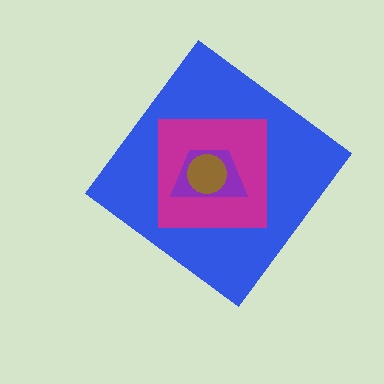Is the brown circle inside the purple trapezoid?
Yes.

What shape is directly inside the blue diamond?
The magenta square.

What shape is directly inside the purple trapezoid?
The brown circle.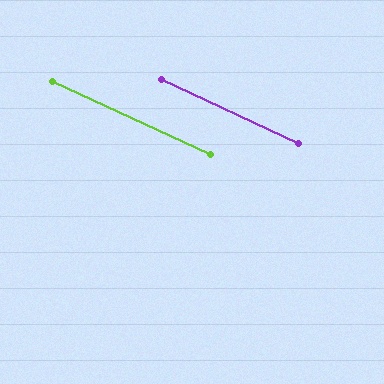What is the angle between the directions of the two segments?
Approximately 0 degrees.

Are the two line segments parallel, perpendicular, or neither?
Parallel — their directions differ by only 0.1°.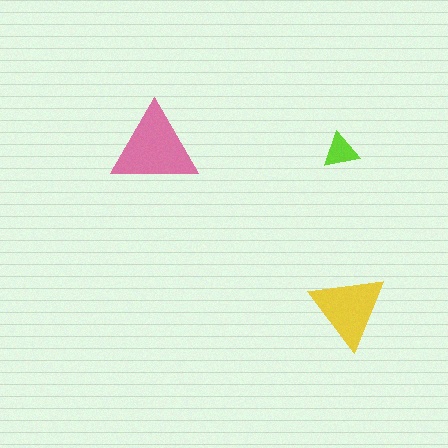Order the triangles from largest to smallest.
the pink one, the yellow one, the lime one.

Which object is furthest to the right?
The yellow triangle is rightmost.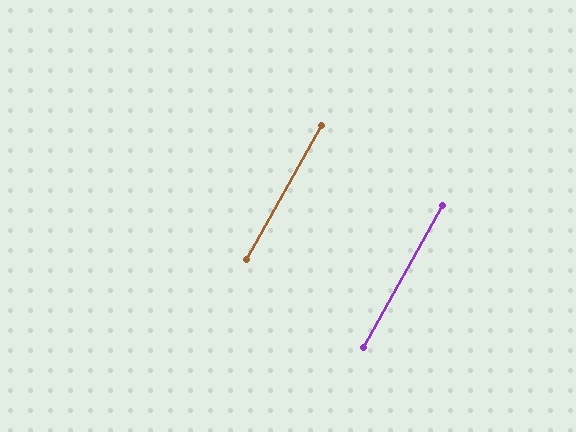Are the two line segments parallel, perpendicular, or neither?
Parallel — their directions differ by only 0.2°.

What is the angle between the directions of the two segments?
Approximately 0 degrees.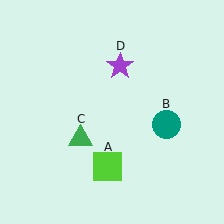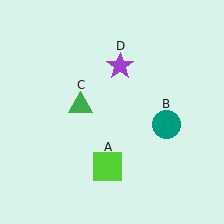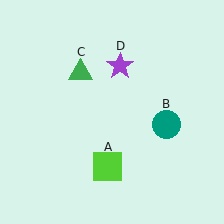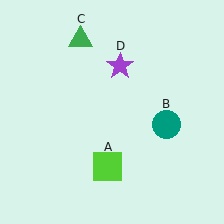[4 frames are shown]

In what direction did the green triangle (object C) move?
The green triangle (object C) moved up.